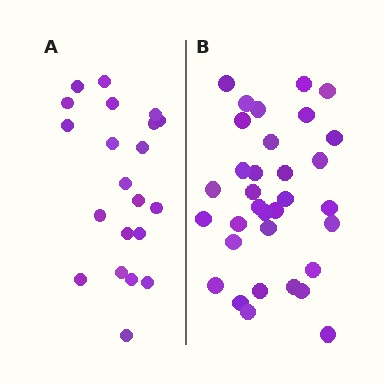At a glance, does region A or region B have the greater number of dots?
Region B (the right region) has more dots.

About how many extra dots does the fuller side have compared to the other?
Region B has roughly 12 or so more dots than region A.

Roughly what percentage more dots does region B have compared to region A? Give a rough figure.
About 55% more.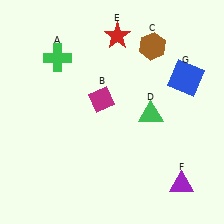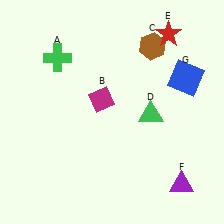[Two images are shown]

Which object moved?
The red star (E) moved right.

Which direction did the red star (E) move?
The red star (E) moved right.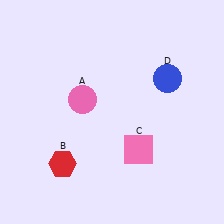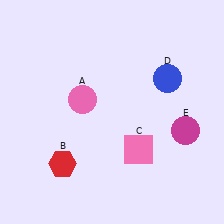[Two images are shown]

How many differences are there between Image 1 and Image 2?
There is 1 difference between the two images.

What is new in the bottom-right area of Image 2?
A magenta circle (E) was added in the bottom-right area of Image 2.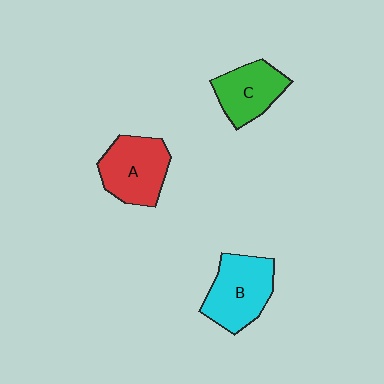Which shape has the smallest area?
Shape C (green).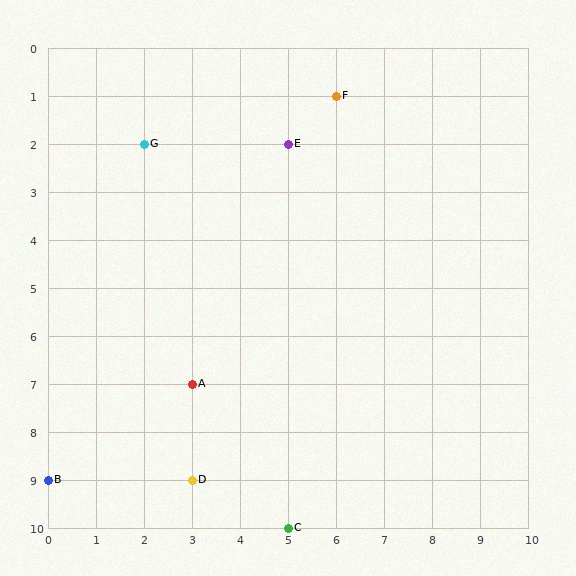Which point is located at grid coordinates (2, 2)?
Point G is at (2, 2).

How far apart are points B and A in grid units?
Points B and A are 3 columns and 2 rows apart (about 3.6 grid units diagonally).